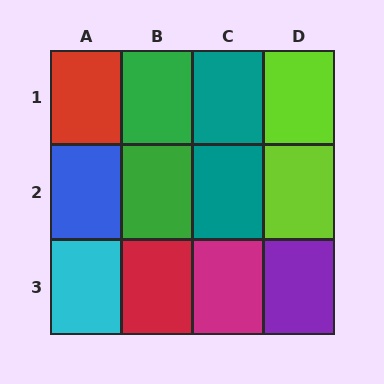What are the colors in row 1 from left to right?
Red, green, teal, lime.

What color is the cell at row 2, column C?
Teal.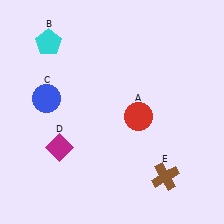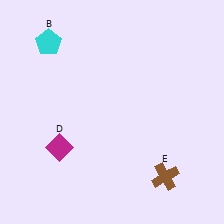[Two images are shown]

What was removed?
The blue circle (C), the red circle (A) were removed in Image 2.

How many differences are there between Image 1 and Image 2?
There are 2 differences between the two images.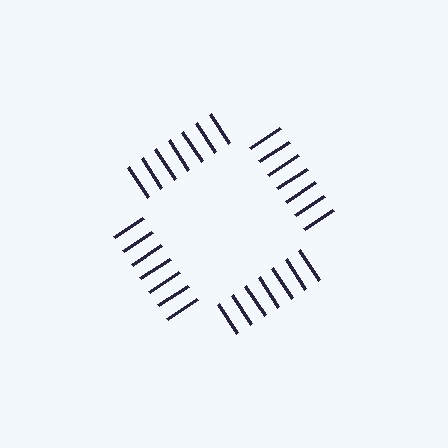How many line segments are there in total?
28 — 7 along each of the 4 edges.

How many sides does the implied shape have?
4 sides — the line-ends trace a square.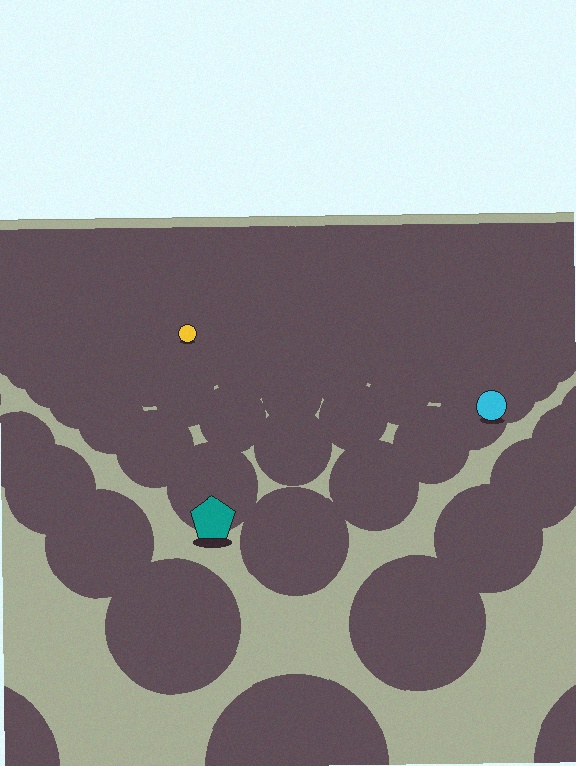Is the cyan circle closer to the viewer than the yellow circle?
Yes. The cyan circle is closer — you can tell from the texture gradient: the ground texture is coarser near it.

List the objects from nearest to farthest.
From nearest to farthest: the teal pentagon, the cyan circle, the yellow circle.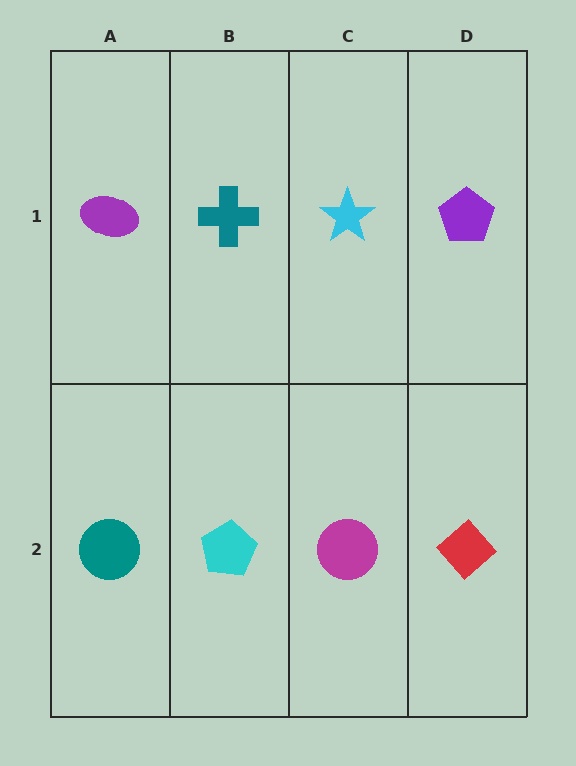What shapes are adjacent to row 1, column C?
A magenta circle (row 2, column C), a teal cross (row 1, column B), a purple pentagon (row 1, column D).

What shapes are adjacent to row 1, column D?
A red diamond (row 2, column D), a cyan star (row 1, column C).